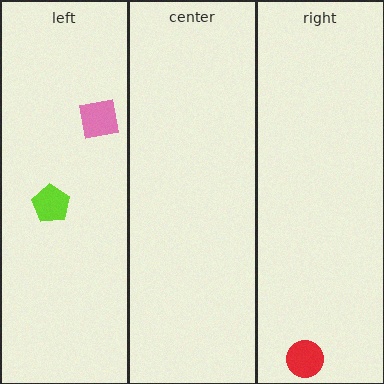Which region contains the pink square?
The left region.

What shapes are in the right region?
The red circle.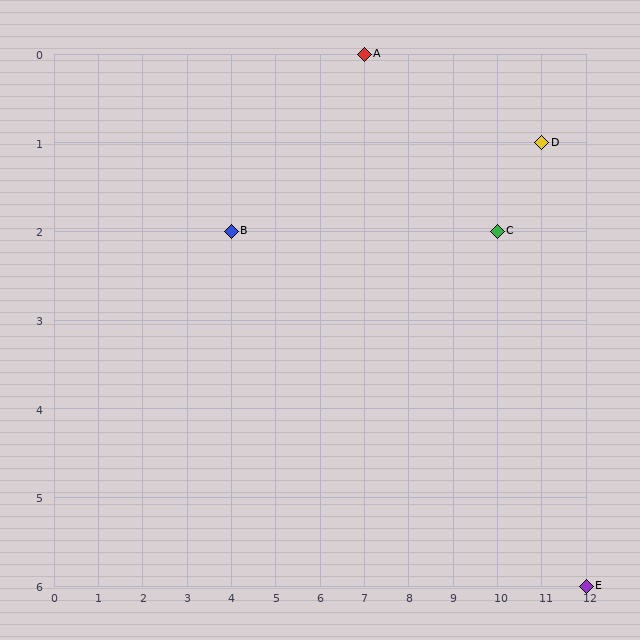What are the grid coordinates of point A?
Point A is at grid coordinates (7, 0).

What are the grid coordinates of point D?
Point D is at grid coordinates (11, 1).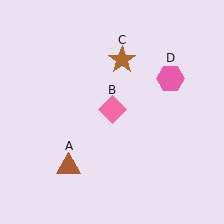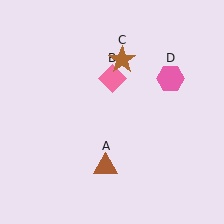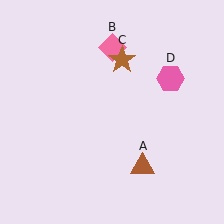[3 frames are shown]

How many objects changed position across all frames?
2 objects changed position: brown triangle (object A), pink diamond (object B).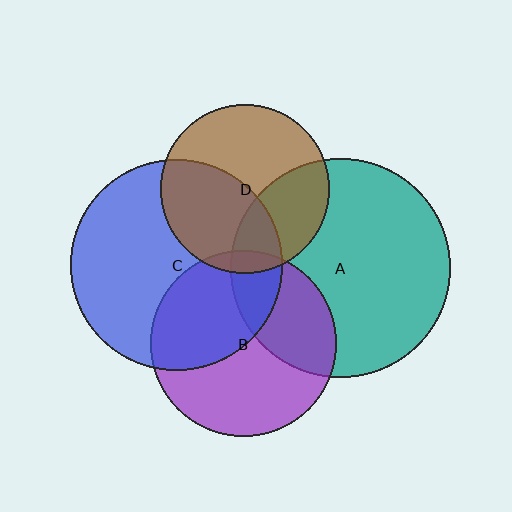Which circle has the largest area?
Circle A (teal).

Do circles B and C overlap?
Yes.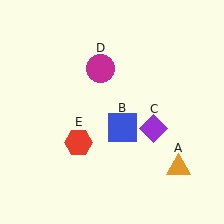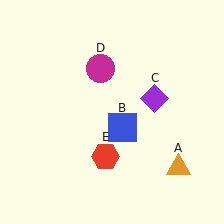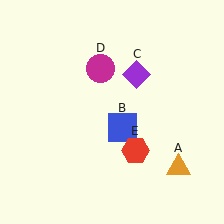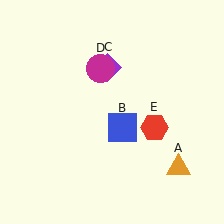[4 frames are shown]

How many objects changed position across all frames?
2 objects changed position: purple diamond (object C), red hexagon (object E).